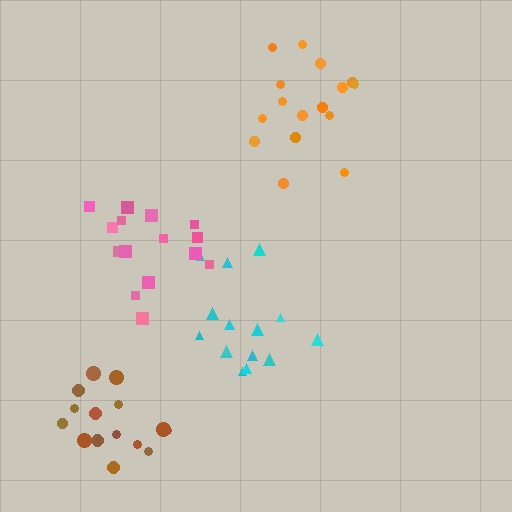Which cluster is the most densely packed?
Brown.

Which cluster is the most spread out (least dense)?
Cyan.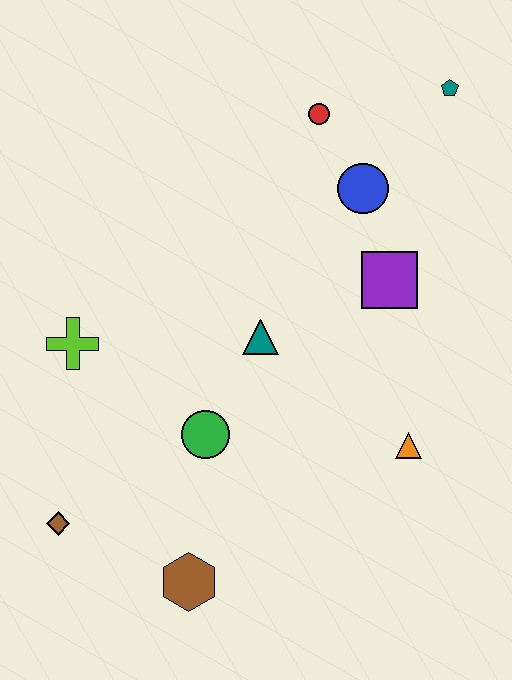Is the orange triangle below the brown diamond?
No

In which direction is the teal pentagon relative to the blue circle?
The teal pentagon is above the blue circle.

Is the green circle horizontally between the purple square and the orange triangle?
No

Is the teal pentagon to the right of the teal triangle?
Yes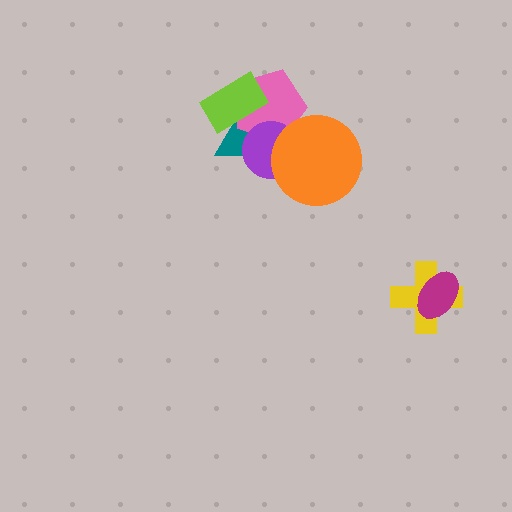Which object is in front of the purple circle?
The orange circle is in front of the purple circle.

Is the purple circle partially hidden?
Yes, it is partially covered by another shape.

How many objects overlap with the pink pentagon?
4 objects overlap with the pink pentagon.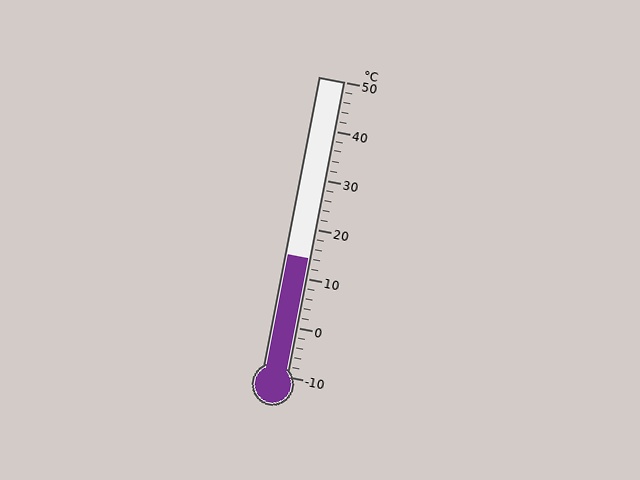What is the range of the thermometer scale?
The thermometer scale ranges from -10°C to 50°C.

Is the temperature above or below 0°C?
The temperature is above 0°C.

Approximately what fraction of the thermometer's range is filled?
The thermometer is filled to approximately 40% of its range.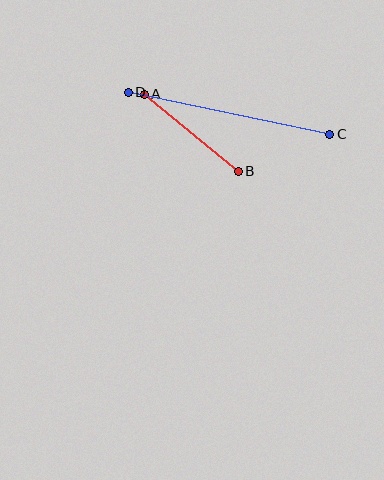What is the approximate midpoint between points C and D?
The midpoint is at approximately (229, 113) pixels.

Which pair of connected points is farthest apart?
Points C and D are farthest apart.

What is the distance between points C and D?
The distance is approximately 206 pixels.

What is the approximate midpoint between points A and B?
The midpoint is at approximately (191, 133) pixels.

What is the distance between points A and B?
The distance is approximately 122 pixels.